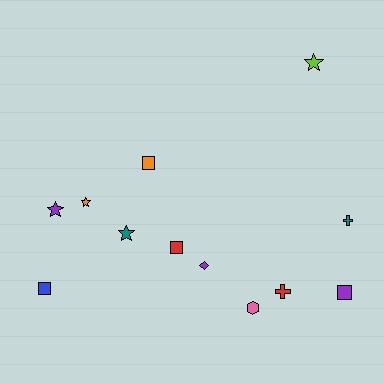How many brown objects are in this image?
There are no brown objects.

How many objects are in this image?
There are 12 objects.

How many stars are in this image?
There are 4 stars.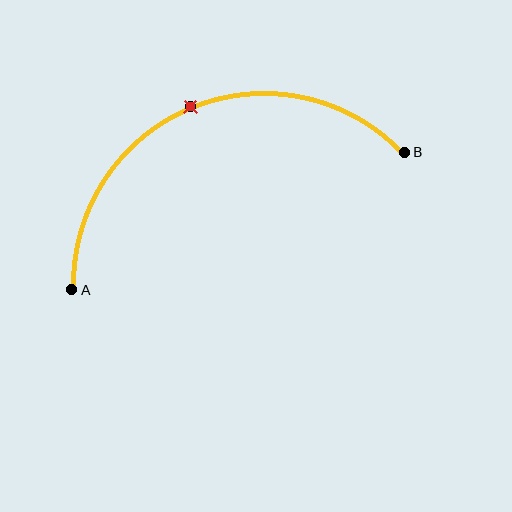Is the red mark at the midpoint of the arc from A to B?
Yes. The red mark lies on the arc at equal arc-length from both A and B — it is the arc midpoint.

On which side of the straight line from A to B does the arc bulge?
The arc bulges above the straight line connecting A and B.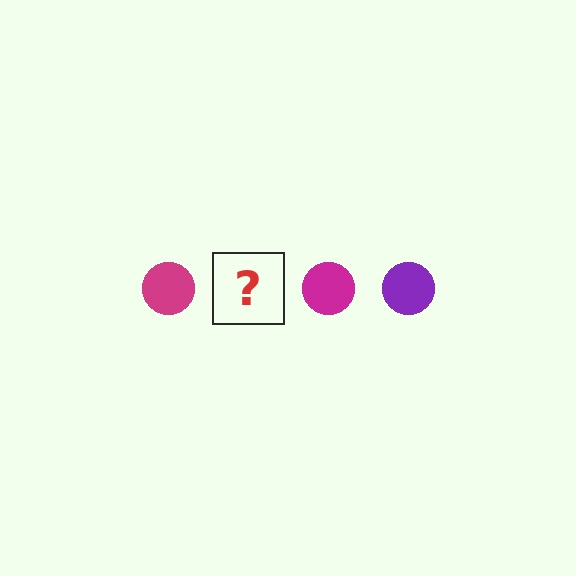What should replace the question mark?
The question mark should be replaced with a purple circle.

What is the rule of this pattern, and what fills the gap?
The rule is that the pattern cycles through magenta, purple circles. The gap should be filled with a purple circle.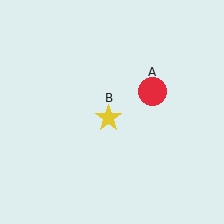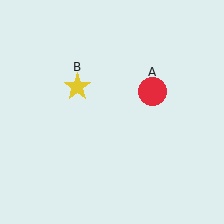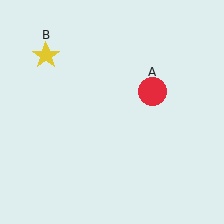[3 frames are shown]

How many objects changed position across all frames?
1 object changed position: yellow star (object B).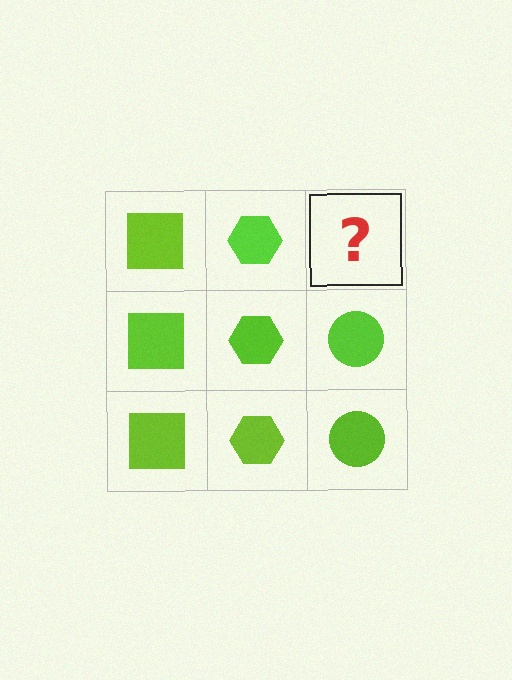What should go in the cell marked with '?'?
The missing cell should contain a lime circle.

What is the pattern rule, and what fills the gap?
The rule is that each column has a consistent shape. The gap should be filled with a lime circle.